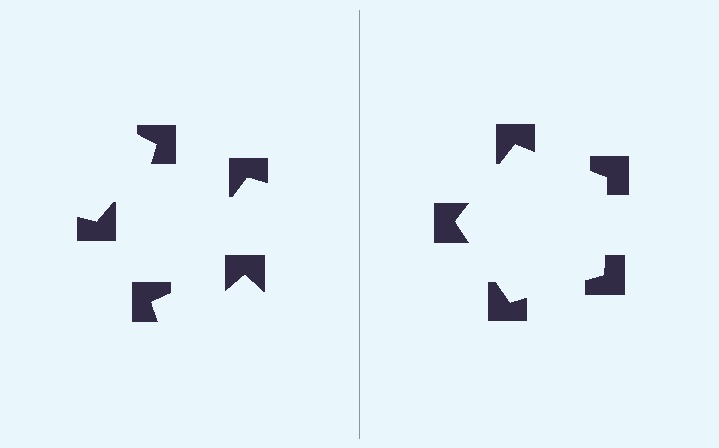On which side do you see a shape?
An illusory pentagon appears on the right side. On the left side the wedge cuts are rotated, so no coherent shape forms.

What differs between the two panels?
The notched squares are positioned identically on both sides; only the wedge orientations differ. On the right they align to a pentagon; on the left they are misaligned.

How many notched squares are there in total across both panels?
10 — 5 on each side.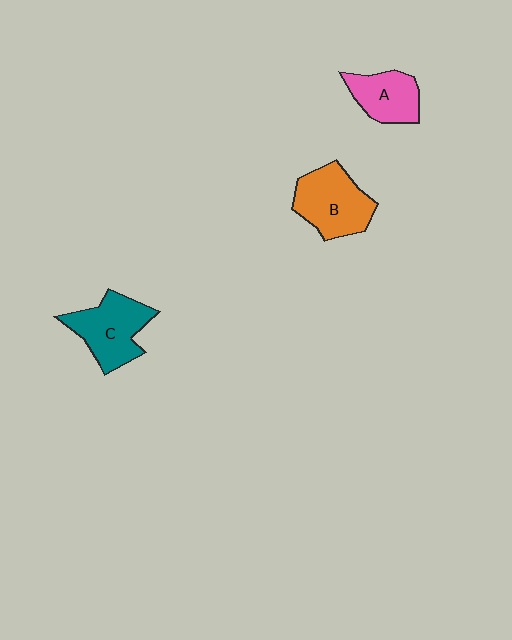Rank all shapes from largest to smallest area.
From largest to smallest: B (orange), C (teal), A (pink).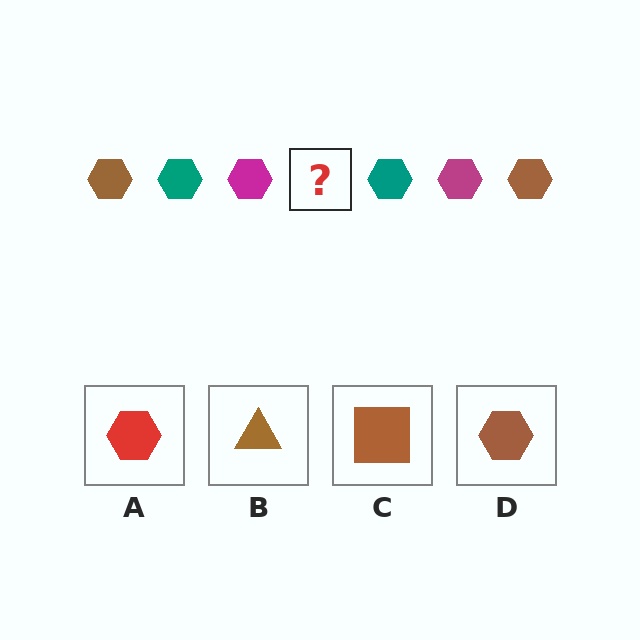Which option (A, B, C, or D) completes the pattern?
D.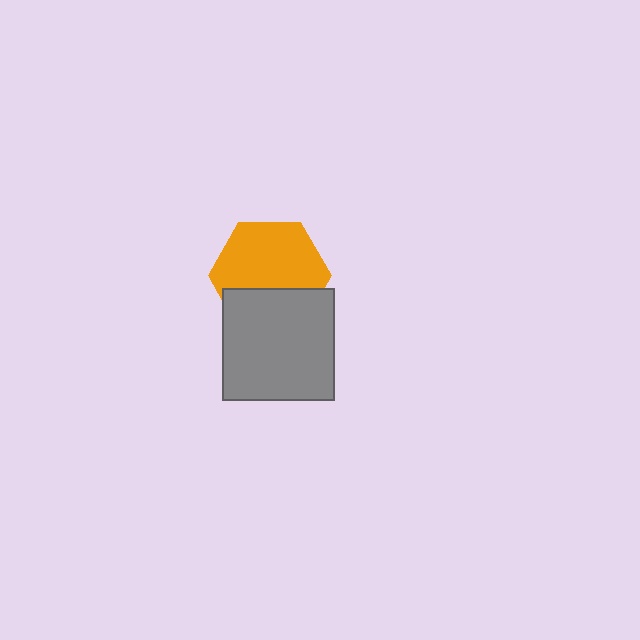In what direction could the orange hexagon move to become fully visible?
The orange hexagon could move up. That would shift it out from behind the gray square entirely.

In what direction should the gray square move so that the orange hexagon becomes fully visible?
The gray square should move down. That is the shortest direction to clear the overlap and leave the orange hexagon fully visible.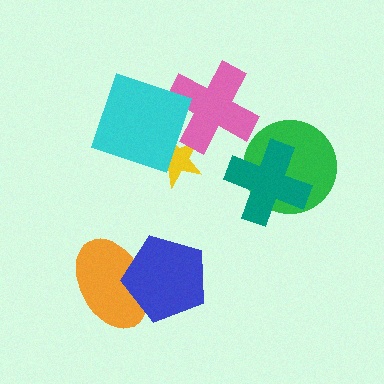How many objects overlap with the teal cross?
1 object overlaps with the teal cross.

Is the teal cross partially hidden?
No, no other shape covers it.